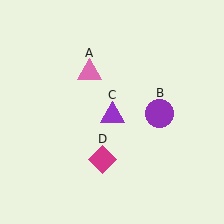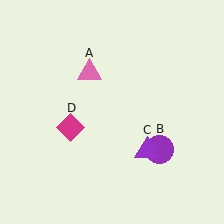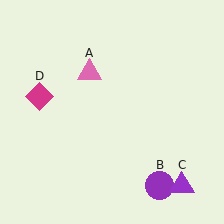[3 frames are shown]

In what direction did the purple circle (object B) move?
The purple circle (object B) moved down.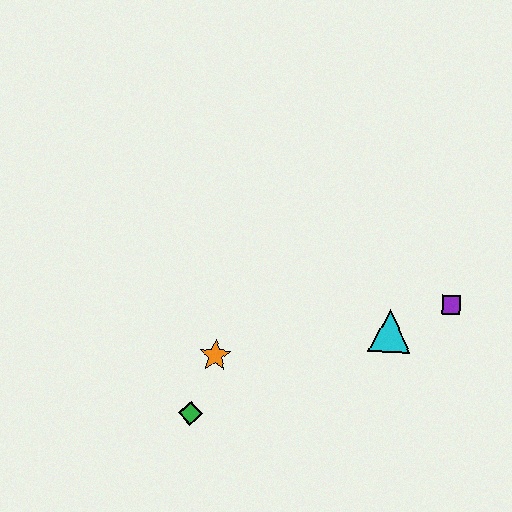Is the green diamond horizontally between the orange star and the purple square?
No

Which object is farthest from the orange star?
The purple square is farthest from the orange star.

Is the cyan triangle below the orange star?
No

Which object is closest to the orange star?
The green diamond is closest to the orange star.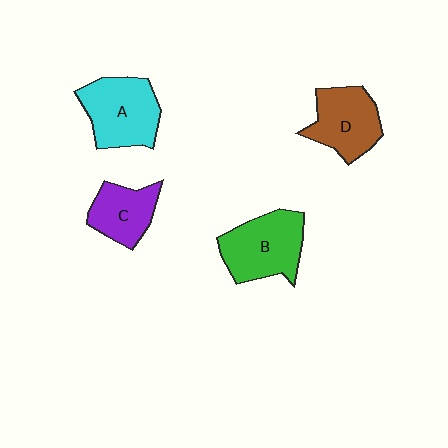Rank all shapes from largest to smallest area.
From largest to smallest: B (green), A (cyan), D (brown), C (purple).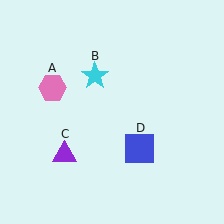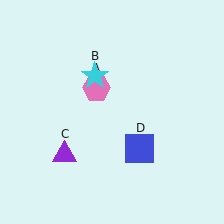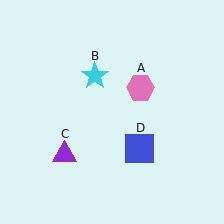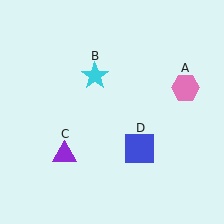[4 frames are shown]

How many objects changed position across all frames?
1 object changed position: pink hexagon (object A).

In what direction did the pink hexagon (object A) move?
The pink hexagon (object A) moved right.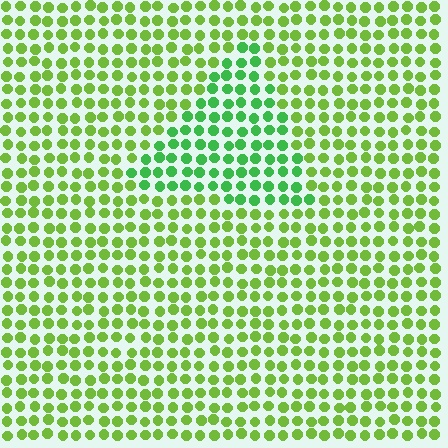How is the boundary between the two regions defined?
The boundary is defined purely by a slight shift in hue (about 34 degrees). Spacing, size, and orientation are identical on both sides.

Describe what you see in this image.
The image is filled with small lime elements in a uniform arrangement. A triangle-shaped region is visible where the elements are tinted to a slightly different hue, forming a subtle color boundary.